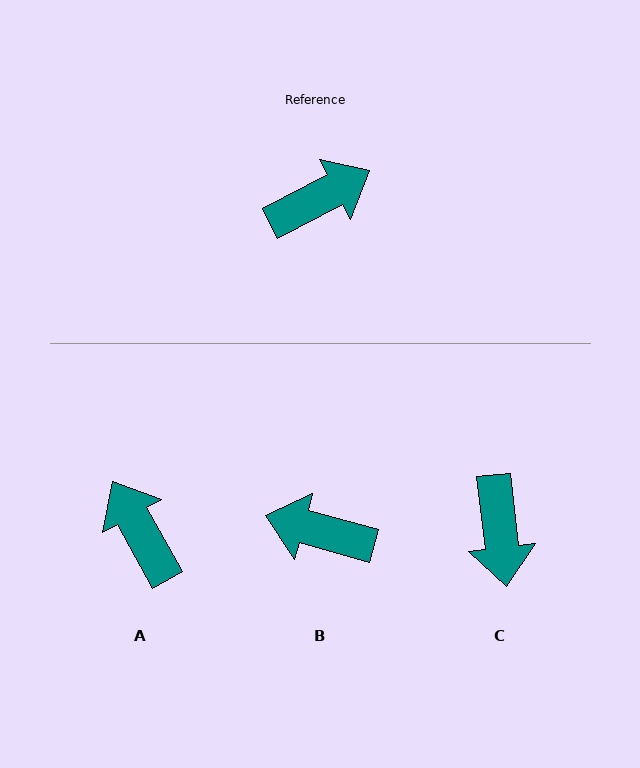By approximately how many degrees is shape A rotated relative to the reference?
Approximately 91 degrees counter-clockwise.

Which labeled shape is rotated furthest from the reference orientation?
B, about 137 degrees away.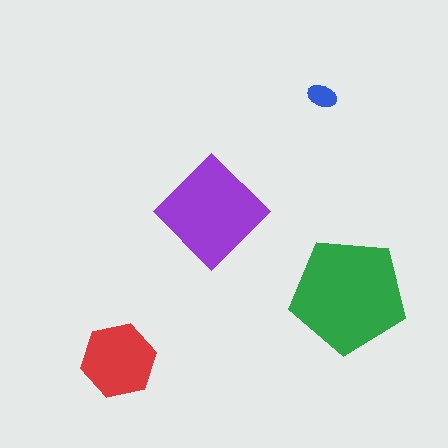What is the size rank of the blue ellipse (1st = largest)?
4th.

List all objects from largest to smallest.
The green pentagon, the purple diamond, the red hexagon, the blue ellipse.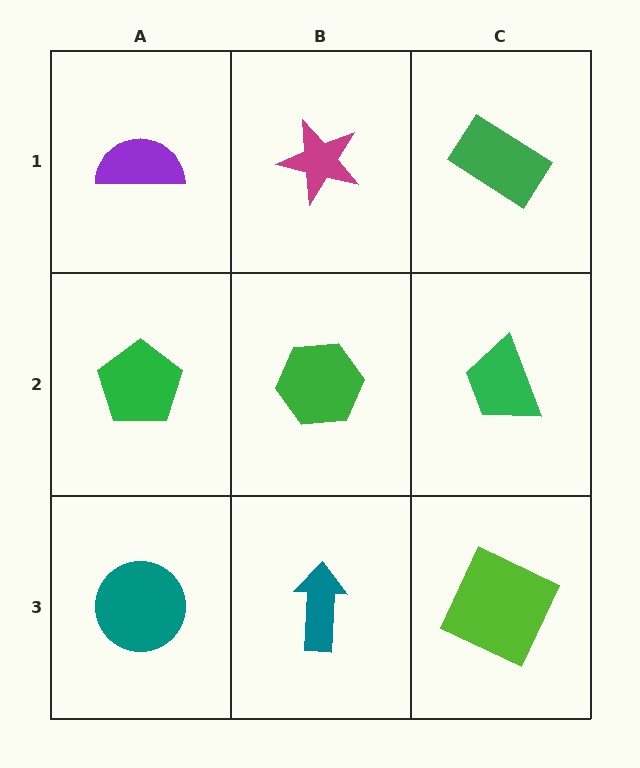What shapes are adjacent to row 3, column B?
A green hexagon (row 2, column B), a teal circle (row 3, column A), a lime square (row 3, column C).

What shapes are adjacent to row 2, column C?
A green rectangle (row 1, column C), a lime square (row 3, column C), a green hexagon (row 2, column B).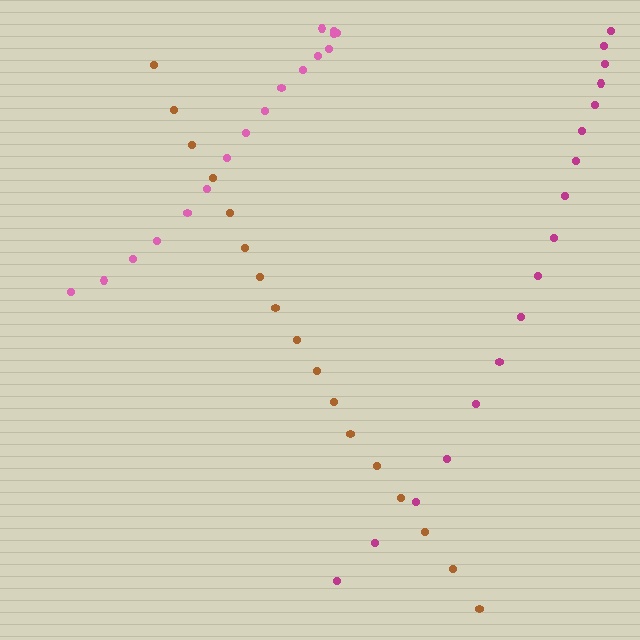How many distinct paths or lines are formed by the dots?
There are 3 distinct paths.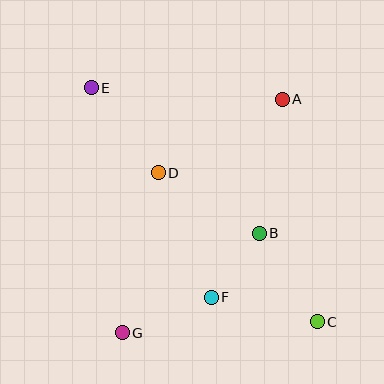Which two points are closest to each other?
Points B and F are closest to each other.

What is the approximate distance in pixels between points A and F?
The distance between A and F is approximately 210 pixels.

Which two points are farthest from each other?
Points C and E are farthest from each other.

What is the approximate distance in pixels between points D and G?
The distance between D and G is approximately 164 pixels.